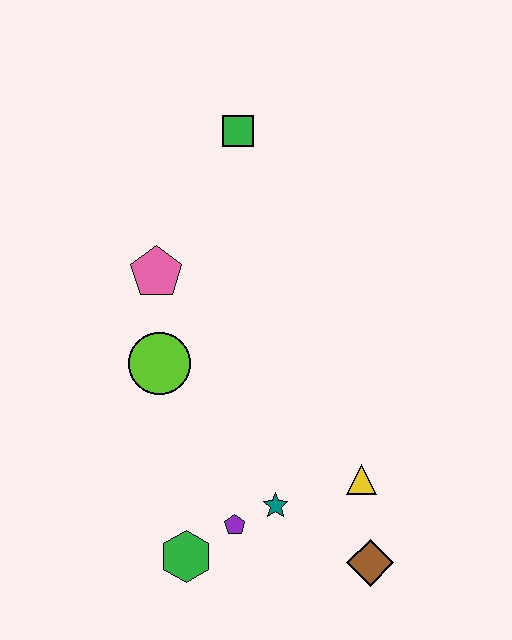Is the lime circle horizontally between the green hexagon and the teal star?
No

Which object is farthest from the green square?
The brown diamond is farthest from the green square.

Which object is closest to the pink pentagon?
The lime circle is closest to the pink pentagon.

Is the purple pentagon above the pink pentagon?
No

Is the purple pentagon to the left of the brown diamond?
Yes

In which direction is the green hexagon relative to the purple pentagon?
The green hexagon is to the left of the purple pentagon.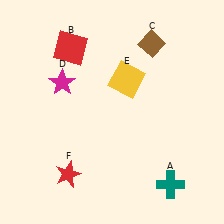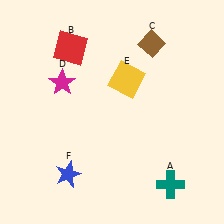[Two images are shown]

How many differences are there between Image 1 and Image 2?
There is 1 difference between the two images.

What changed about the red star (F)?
In Image 1, F is red. In Image 2, it changed to blue.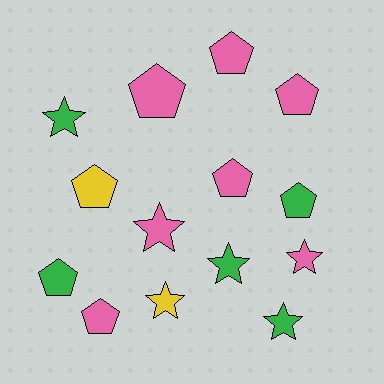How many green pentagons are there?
There are 2 green pentagons.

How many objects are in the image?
There are 14 objects.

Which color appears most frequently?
Pink, with 7 objects.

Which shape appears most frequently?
Pentagon, with 8 objects.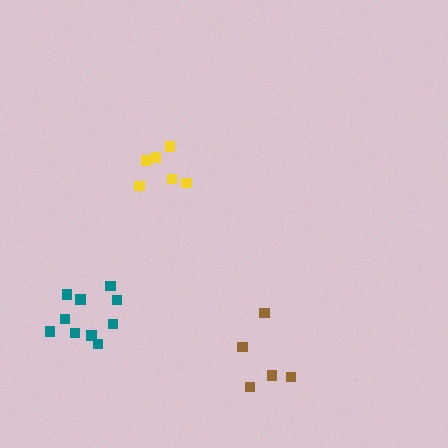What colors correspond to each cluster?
The clusters are colored: brown, teal, yellow.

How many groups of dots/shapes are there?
There are 3 groups.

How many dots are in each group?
Group 1: 5 dots, Group 2: 10 dots, Group 3: 6 dots (21 total).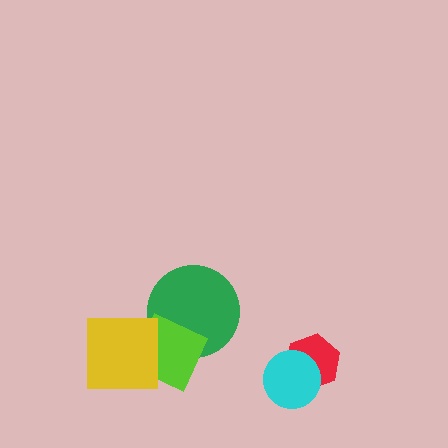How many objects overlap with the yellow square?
2 objects overlap with the yellow square.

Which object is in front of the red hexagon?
The cyan circle is in front of the red hexagon.